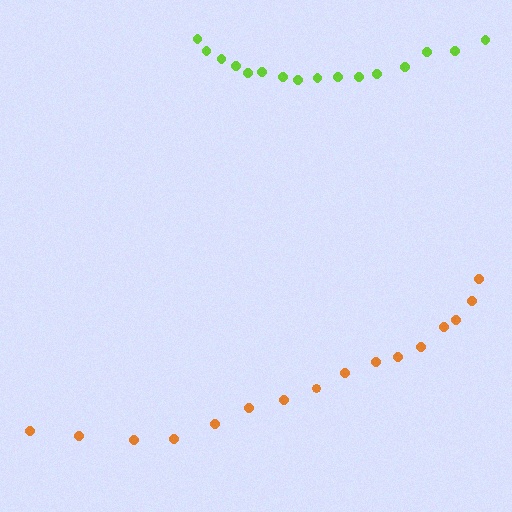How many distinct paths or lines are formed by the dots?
There are 2 distinct paths.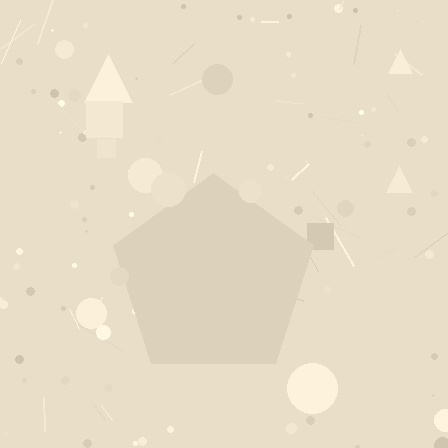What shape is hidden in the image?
A pentagon is hidden in the image.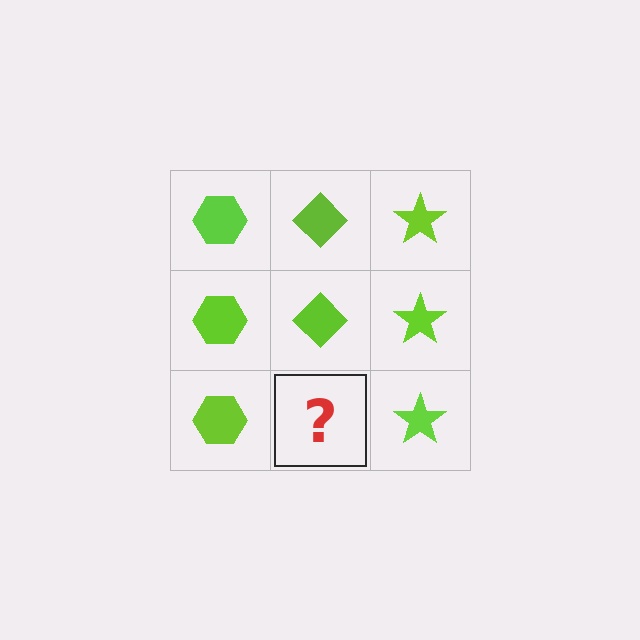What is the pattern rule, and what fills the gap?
The rule is that each column has a consistent shape. The gap should be filled with a lime diamond.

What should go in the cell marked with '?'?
The missing cell should contain a lime diamond.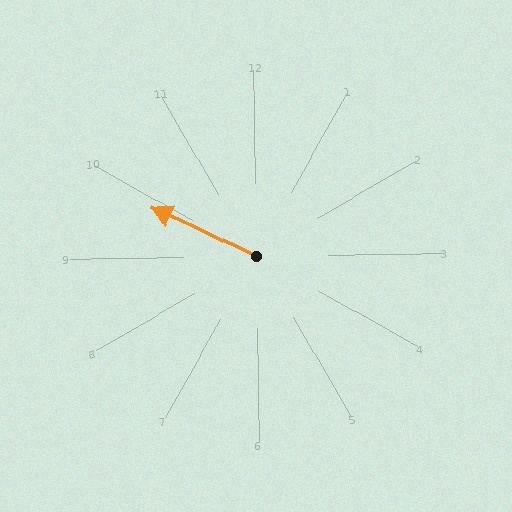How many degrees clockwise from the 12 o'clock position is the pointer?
Approximately 296 degrees.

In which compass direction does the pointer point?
Northwest.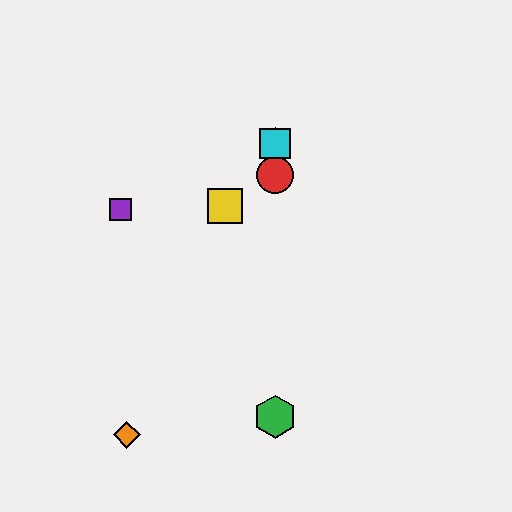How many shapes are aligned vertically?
4 shapes (the red circle, the blue hexagon, the green hexagon, the cyan square) are aligned vertically.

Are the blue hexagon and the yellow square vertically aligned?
No, the blue hexagon is at x≈275 and the yellow square is at x≈225.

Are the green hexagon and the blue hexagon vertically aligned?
Yes, both are at x≈275.